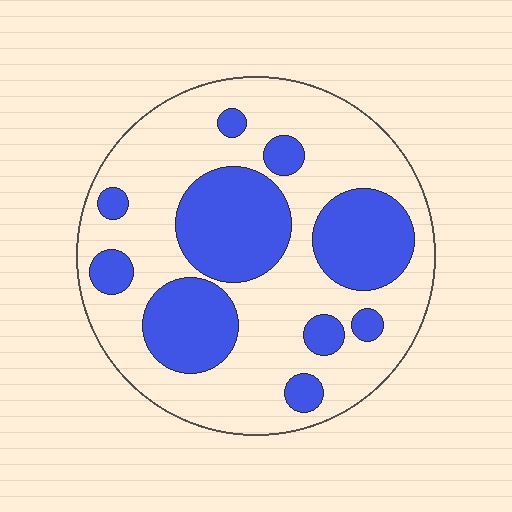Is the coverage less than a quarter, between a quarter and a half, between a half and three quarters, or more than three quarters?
Between a quarter and a half.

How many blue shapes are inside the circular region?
10.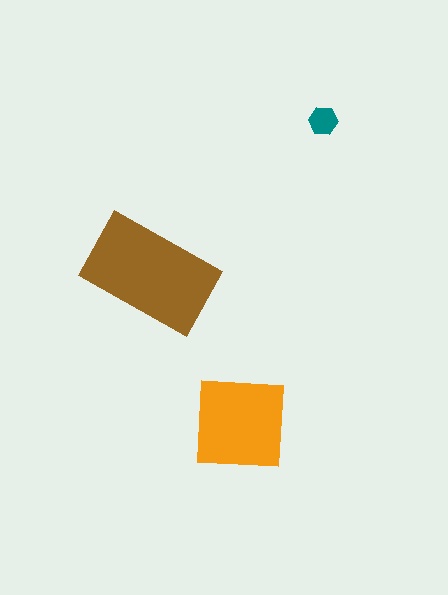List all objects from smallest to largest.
The teal hexagon, the orange square, the brown rectangle.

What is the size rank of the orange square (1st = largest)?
2nd.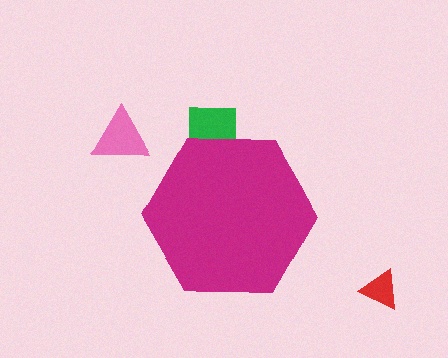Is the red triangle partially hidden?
No, the red triangle is fully visible.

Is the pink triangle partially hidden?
No, the pink triangle is fully visible.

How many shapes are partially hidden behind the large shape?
1 shape is partially hidden.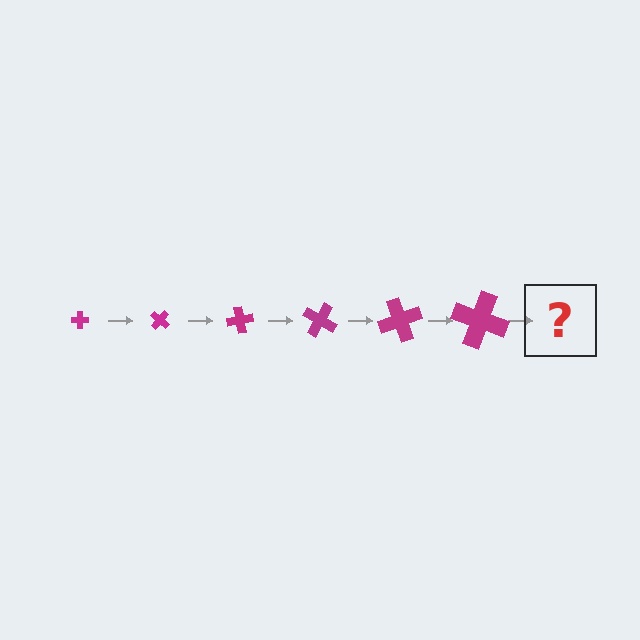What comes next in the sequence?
The next element should be a cross, larger than the previous one and rotated 240 degrees from the start.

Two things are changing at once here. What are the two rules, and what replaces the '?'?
The two rules are that the cross grows larger each step and it rotates 40 degrees each step. The '?' should be a cross, larger than the previous one and rotated 240 degrees from the start.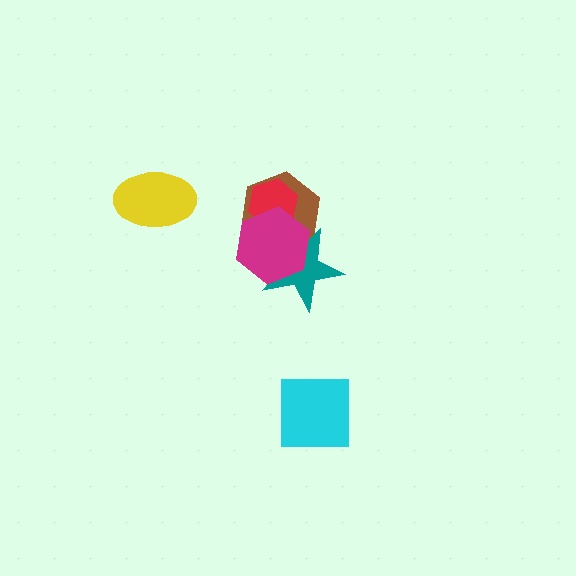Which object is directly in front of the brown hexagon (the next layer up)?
The red hexagon is directly in front of the brown hexagon.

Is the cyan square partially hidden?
No, no other shape covers it.